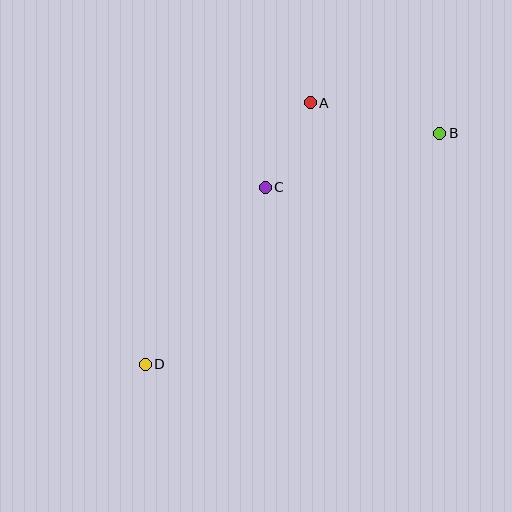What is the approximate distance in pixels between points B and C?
The distance between B and C is approximately 183 pixels.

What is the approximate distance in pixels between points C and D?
The distance between C and D is approximately 214 pixels.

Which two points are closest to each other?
Points A and C are closest to each other.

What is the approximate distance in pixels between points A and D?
The distance between A and D is approximately 310 pixels.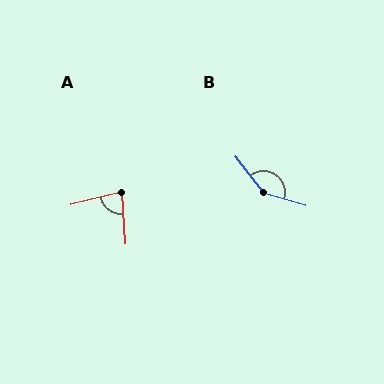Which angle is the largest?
B, at approximately 144 degrees.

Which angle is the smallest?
A, at approximately 80 degrees.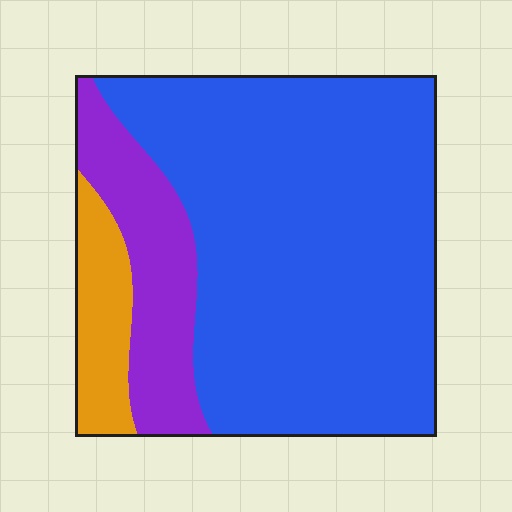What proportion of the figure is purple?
Purple covers 18% of the figure.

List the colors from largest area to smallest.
From largest to smallest: blue, purple, orange.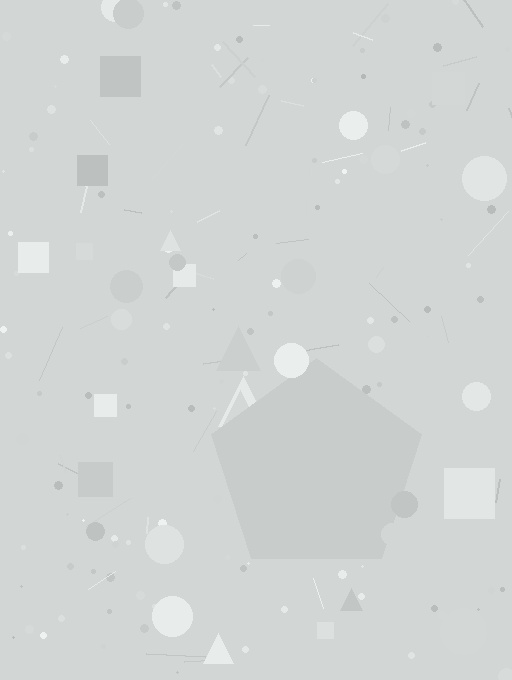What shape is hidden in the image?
A pentagon is hidden in the image.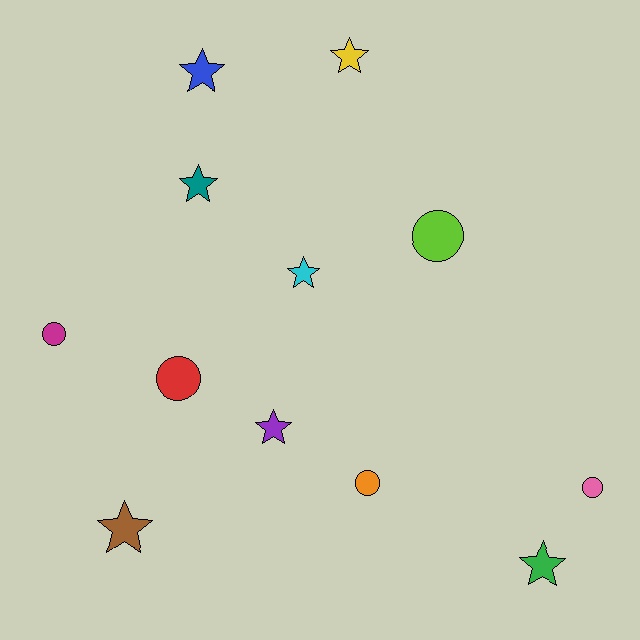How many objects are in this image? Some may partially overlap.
There are 12 objects.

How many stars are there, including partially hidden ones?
There are 7 stars.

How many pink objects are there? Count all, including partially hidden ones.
There is 1 pink object.